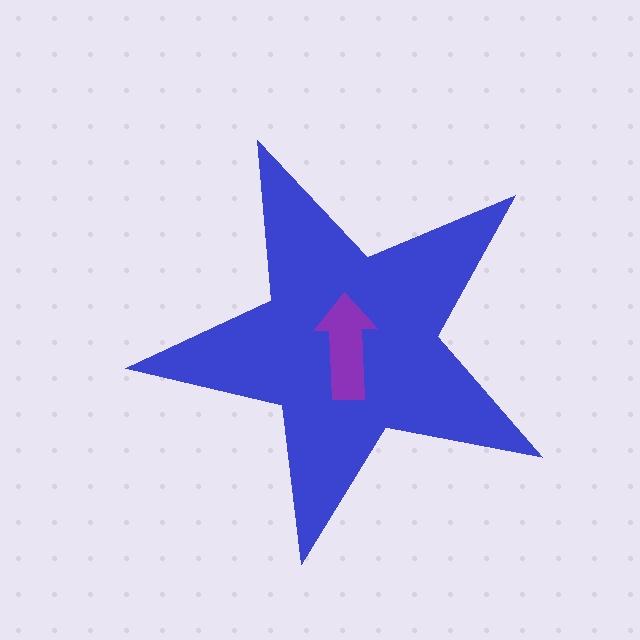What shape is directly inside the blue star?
The purple arrow.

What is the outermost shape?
The blue star.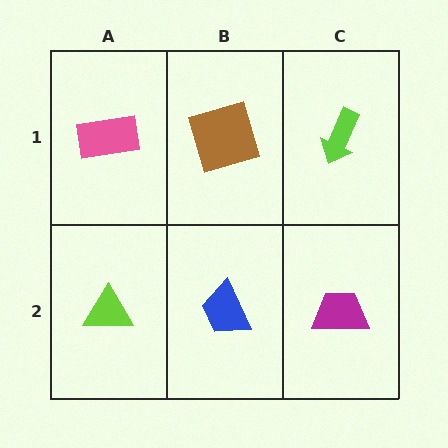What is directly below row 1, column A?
A lime triangle.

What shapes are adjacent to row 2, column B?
A brown square (row 1, column B), a lime triangle (row 2, column A), a magenta trapezoid (row 2, column C).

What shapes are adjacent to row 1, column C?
A magenta trapezoid (row 2, column C), a brown square (row 1, column B).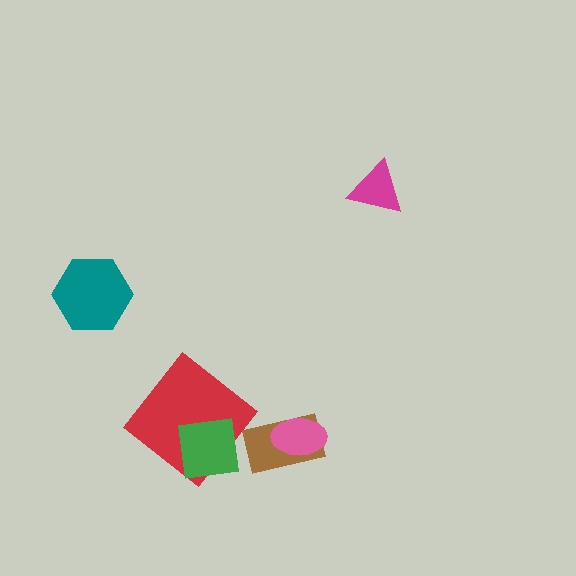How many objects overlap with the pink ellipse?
1 object overlaps with the pink ellipse.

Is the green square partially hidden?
No, no other shape covers it.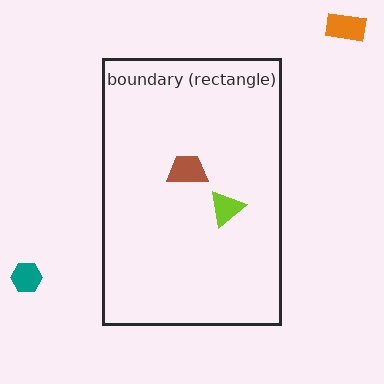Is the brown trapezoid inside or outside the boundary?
Inside.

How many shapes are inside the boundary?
2 inside, 2 outside.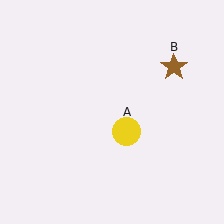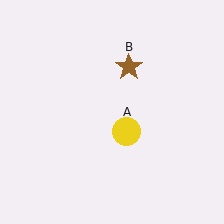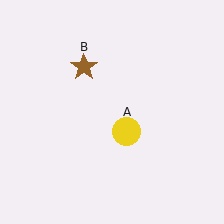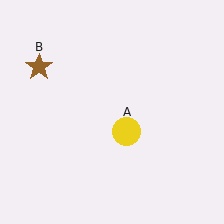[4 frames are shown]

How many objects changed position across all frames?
1 object changed position: brown star (object B).